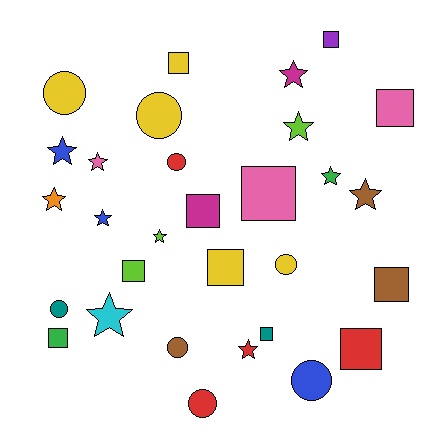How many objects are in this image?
There are 30 objects.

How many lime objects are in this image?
There are 3 lime objects.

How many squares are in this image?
There are 11 squares.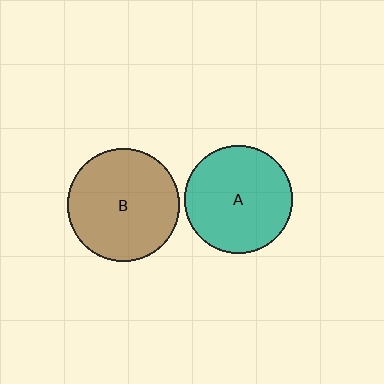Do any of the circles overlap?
No, none of the circles overlap.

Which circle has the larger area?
Circle B (brown).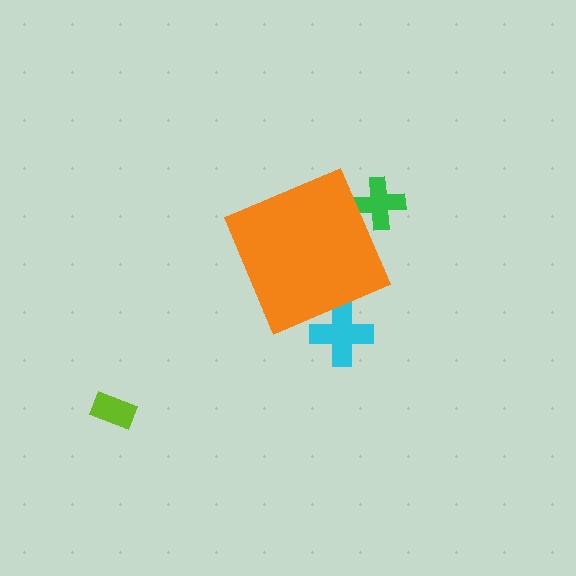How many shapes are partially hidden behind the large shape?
2 shapes are partially hidden.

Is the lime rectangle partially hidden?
No, the lime rectangle is fully visible.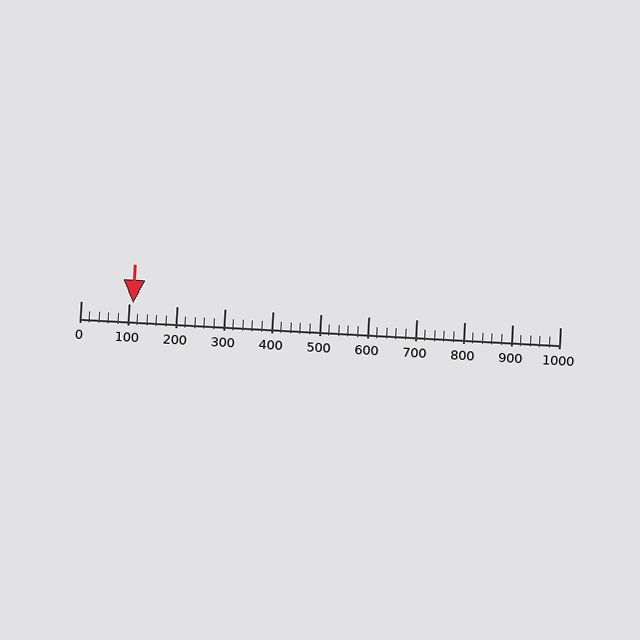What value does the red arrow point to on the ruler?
The red arrow points to approximately 110.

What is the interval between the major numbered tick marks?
The major tick marks are spaced 100 units apart.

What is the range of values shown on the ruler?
The ruler shows values from 0 to 1000.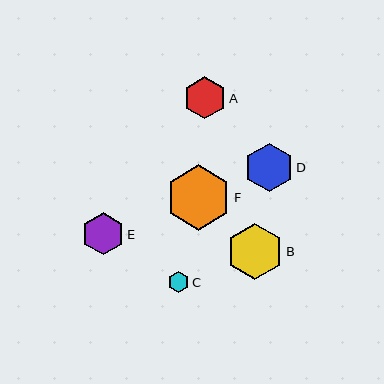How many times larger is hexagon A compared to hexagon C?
Hexagon A is approximately 2.0 times the size of hexagon C.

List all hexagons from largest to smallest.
From largest to smallest: F, B, D, E, A, C.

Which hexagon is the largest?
Hexagon F is the largest with a size of approximately 66 pixels.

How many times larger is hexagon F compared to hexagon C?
Hexagon F is approximately 3.1 times the size of hexagon C.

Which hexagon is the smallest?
Hexagon C is the smallest with a size of approximately 21 pixels.